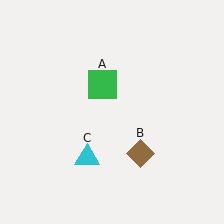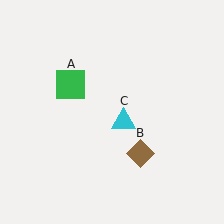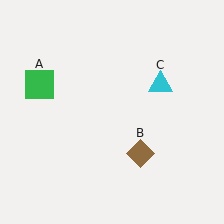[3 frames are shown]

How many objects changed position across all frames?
2 objects changed position: green square (object A), cyan triangle (object C).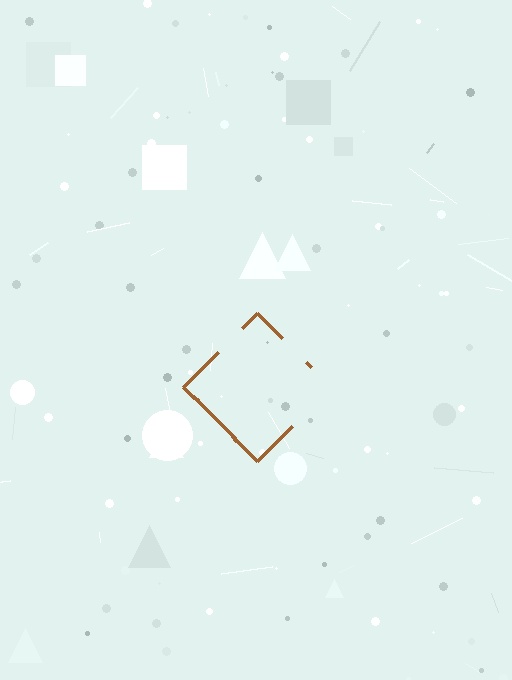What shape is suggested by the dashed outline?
The dashed outline suggests a diamond.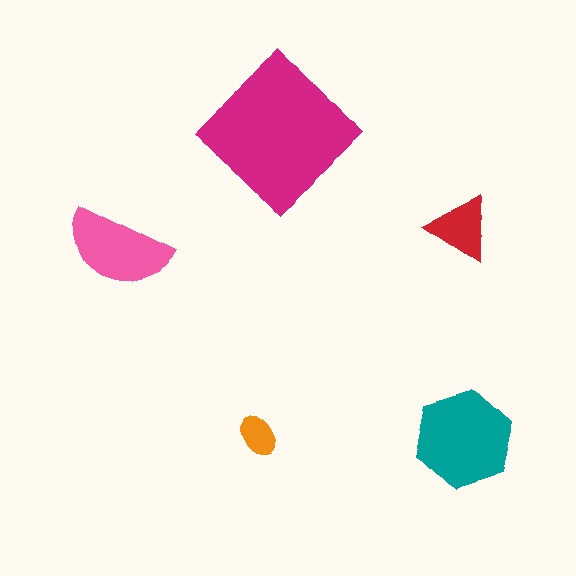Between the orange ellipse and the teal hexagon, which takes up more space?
The teal hexagon.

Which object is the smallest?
The orange ellipse.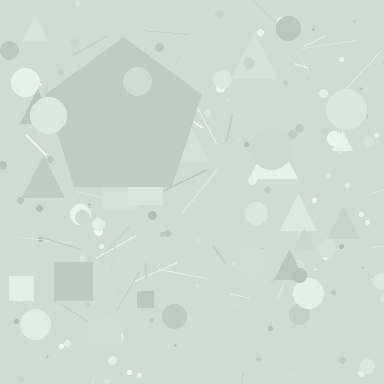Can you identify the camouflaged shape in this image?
The camouflaged shape is a pentagon.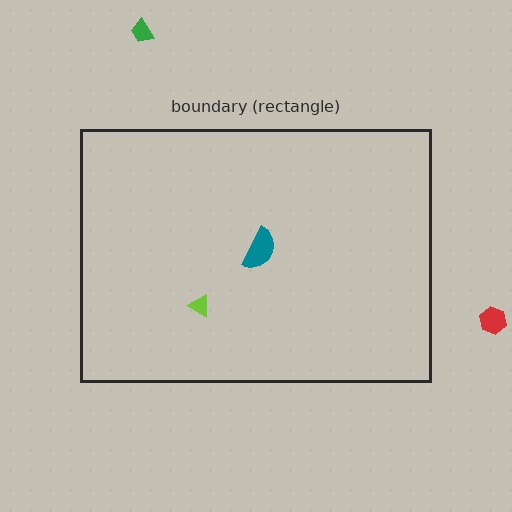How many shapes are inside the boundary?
2 inside, 2 outside.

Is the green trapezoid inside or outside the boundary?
Outside.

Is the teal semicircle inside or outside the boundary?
Inside.